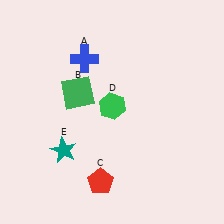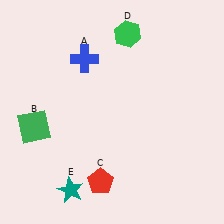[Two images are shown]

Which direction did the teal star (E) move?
The teal star (E) moved down.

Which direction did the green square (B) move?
The green square (B) moved left.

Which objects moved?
The objects that moved are: the green square (B), the green hexagon (D), the teal star (E).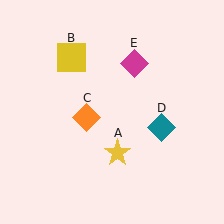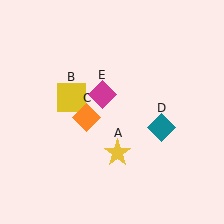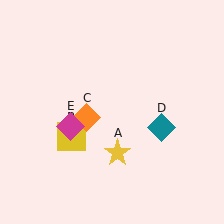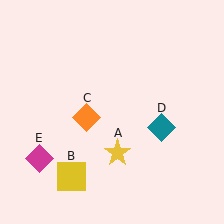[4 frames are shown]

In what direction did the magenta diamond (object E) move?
The magenta diamond (object E) moved down and to the left.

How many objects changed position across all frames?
2 objects changed position: yellow square (object B), magenta diamond (object E).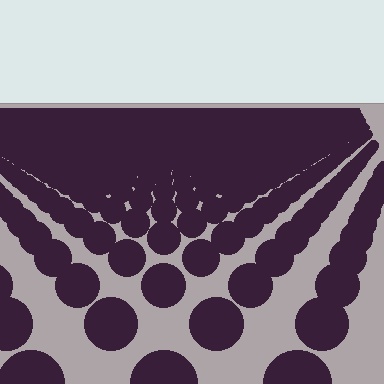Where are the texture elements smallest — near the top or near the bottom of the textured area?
Near the top.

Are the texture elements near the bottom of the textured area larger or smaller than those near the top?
Larger. Near the bottom, elements are closer to the viewer and appear at a bigger on-screen size.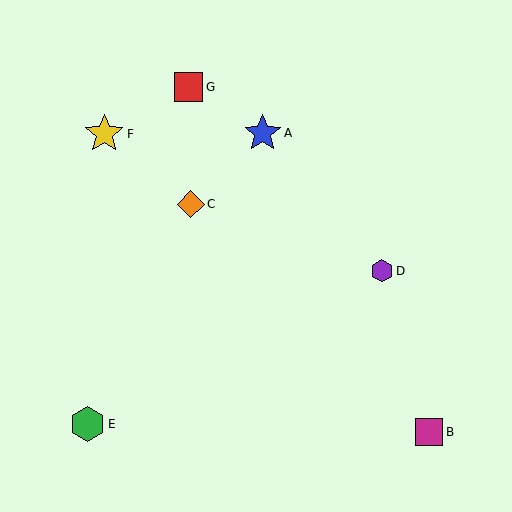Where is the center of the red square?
The center of the red square is at (189, 87).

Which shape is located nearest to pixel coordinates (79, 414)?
The green hexagon (labeled E) at (88, 424) is nearest to that location.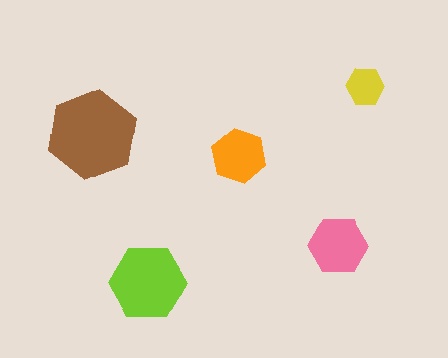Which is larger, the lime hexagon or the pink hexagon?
The lime one.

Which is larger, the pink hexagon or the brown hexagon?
The brown one.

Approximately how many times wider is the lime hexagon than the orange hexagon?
About 1.5 times wider.